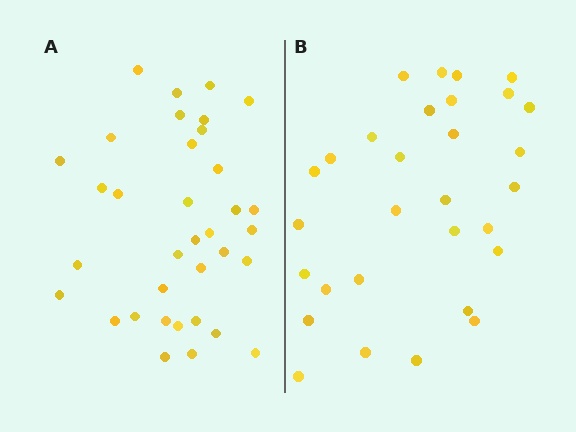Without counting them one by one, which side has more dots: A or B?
Region A (the left region) has more dots.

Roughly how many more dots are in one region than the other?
Region A has about 5 more dots than region B.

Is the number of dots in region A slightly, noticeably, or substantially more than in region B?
Region A has only slightly more — the two regions are fairly close. The ratio is roughly 1.2 to 1.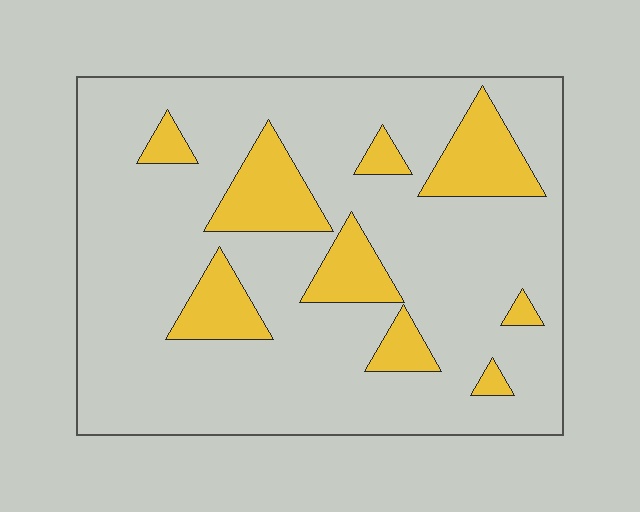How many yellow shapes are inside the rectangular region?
9.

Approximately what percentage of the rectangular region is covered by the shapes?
Approximately 20%.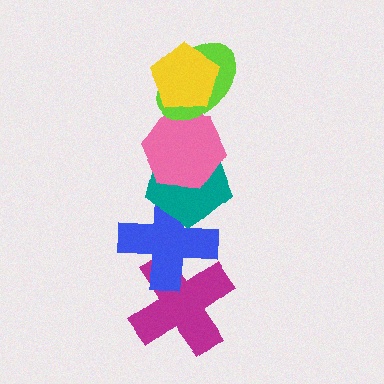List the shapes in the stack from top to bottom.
From top to bottom: the yellow pentagon, the lime ellipse, the pink hexagon, the teal pentagon, the blue cross, the magenta cross.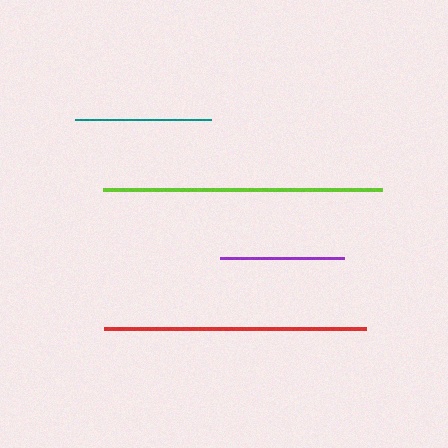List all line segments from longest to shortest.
From longest to shortest: lime, red, teal, purple.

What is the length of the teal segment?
The teal segment is approximately 136 pixels long.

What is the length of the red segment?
The red segment is approximately 262 pixels long.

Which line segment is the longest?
The lime line is the longest at approximately 279 pixels.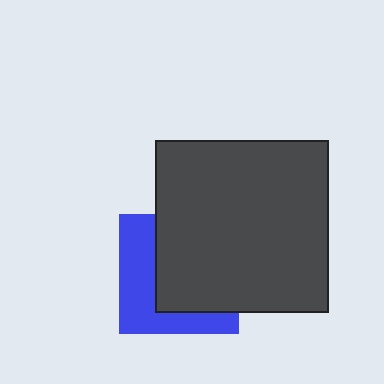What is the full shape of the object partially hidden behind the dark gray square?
The partially hidden object is a blue square.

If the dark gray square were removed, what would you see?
You would see the complete blue square.